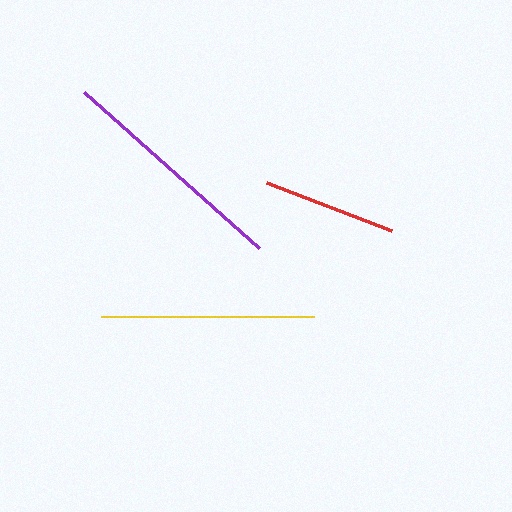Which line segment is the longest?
The purple line is the longest at approximately 234 pixels.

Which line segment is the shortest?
The red line is the shortest at approximately 134 pixels.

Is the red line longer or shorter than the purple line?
The purple line is longer than the red line.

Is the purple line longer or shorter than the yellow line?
The purple line is longer than the yellow line.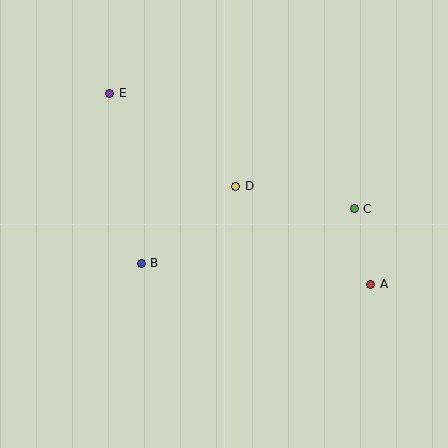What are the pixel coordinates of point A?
Point A is at (371, 284).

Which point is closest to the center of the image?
Point D at (236, 186) is closest to the center.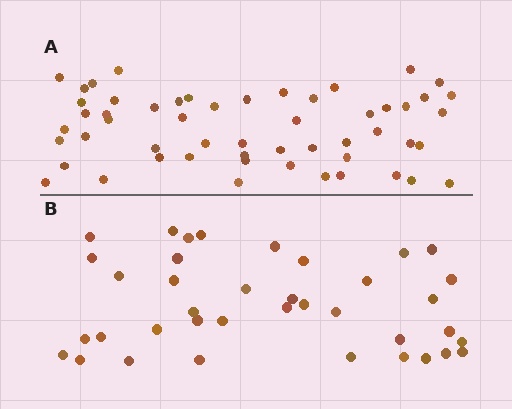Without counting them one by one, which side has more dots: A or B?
Region A (the top region) has more dots.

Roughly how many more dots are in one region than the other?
Region A has approximately 15 more dots than region B.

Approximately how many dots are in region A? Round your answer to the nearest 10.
About 50 dots. (The exact count is 54, which rounds to 50.)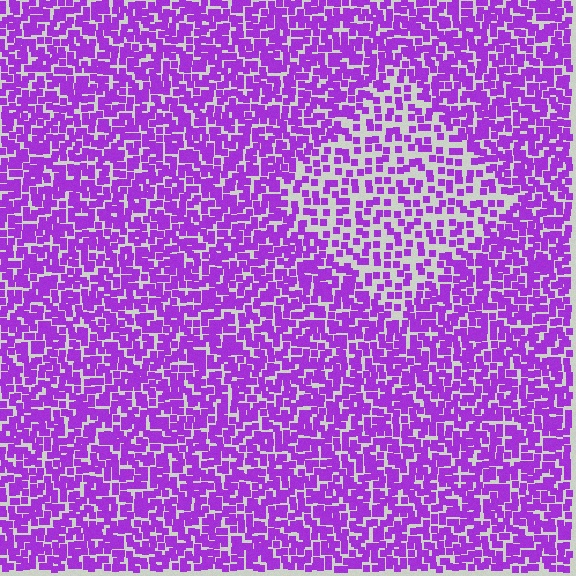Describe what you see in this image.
The image contains small purple elements arranged at two different densities. A diamond-shaped region is visible where the elements are less densely packed than the surrounding area.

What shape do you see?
I see a diamond.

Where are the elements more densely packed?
The elements are more densely packed outside the diamond boundary.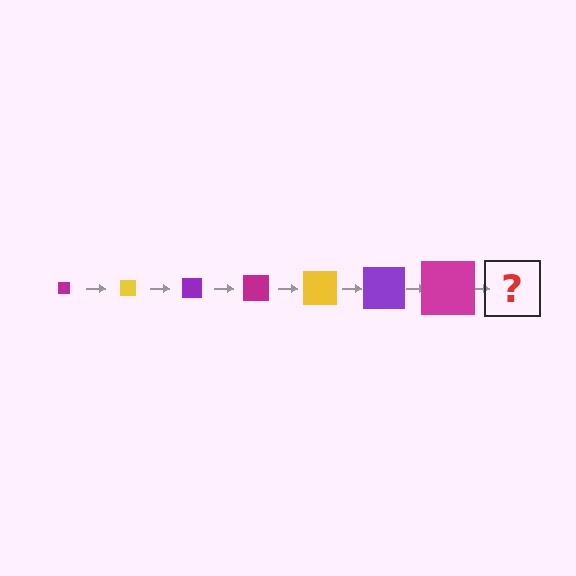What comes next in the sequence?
The next element should be a yellow square, larger than the previous one.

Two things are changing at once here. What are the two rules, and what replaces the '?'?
The two rules are that the square grows larger each step and the color cycles through magenta, yellow, and purple. The '?' should be a yellow square, larger than the previous one.